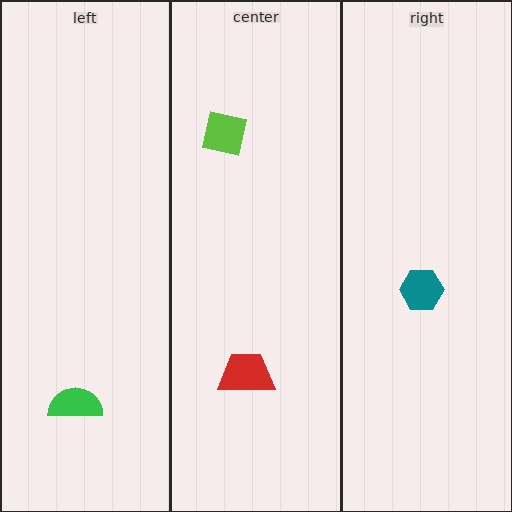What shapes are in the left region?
The green semicircle.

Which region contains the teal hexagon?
The right region.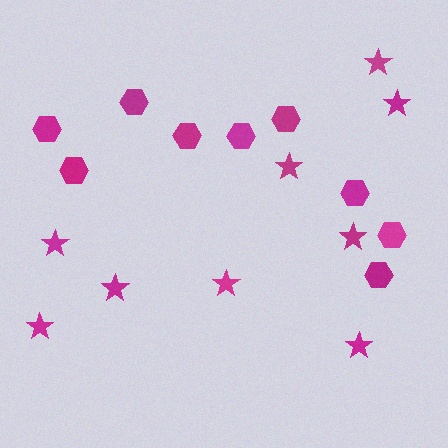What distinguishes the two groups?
There are 2 groups: one group of stars (9) and one group of hexagons (9).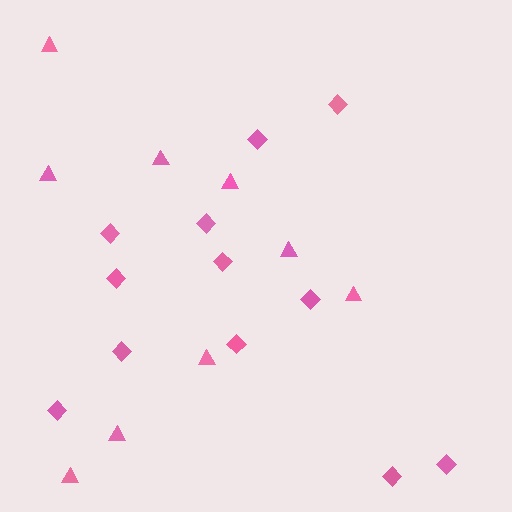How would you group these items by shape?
There are 2 groups: one group of triangles (9) and one group of diamonds (12).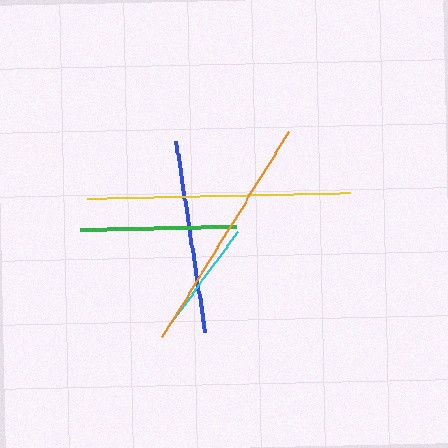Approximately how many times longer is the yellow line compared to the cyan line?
The yellow line is approximately 2.2 times the length of the cyan line.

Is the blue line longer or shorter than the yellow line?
The yellow line is longer than the blue line.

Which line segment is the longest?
The yellow line is the longest at approximately 263 pixels.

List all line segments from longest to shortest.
From longest to shortest: yellow, orange, blue, green, cyan.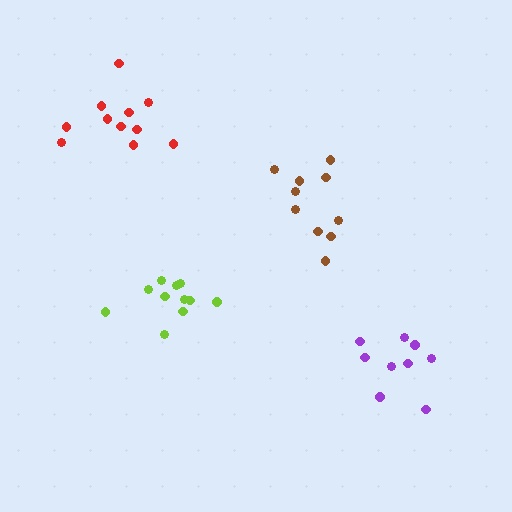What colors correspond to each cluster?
The clusters are colored: lime, purple, brown, red.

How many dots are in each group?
Group 1: 11 dots, Group 2: 9 dots, Group 3: 10 dots, Group 4: 11 dots (41 total).